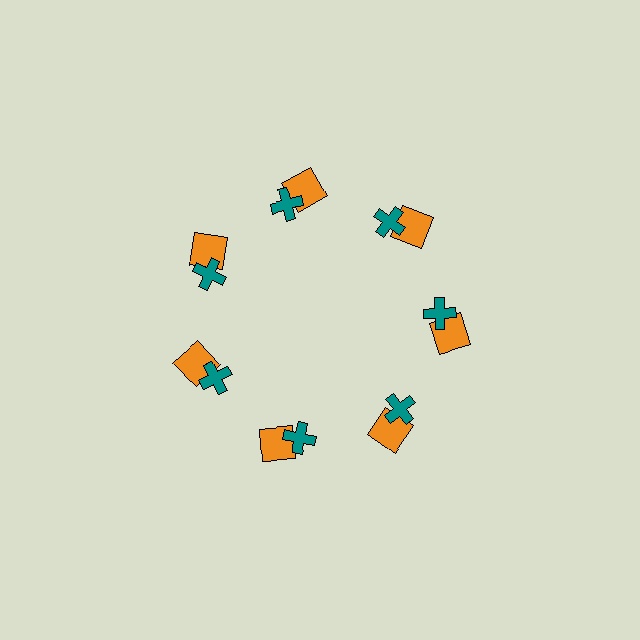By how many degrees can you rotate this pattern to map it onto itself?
The pattern maps onto itself every 51 degrees of rotation.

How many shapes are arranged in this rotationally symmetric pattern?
There are 14 shapes, arranged in 7 groups of 2.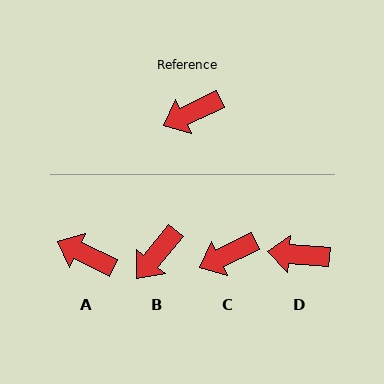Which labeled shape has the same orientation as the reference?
C.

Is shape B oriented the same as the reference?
No, it is off by about 26 degrees.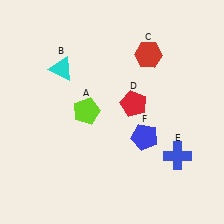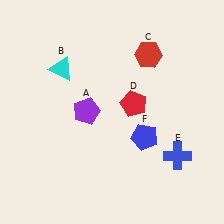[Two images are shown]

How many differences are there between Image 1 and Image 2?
There is 1 difference between the two images.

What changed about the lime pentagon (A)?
In Image 1, A is lime. In Image 2, it changed to purple.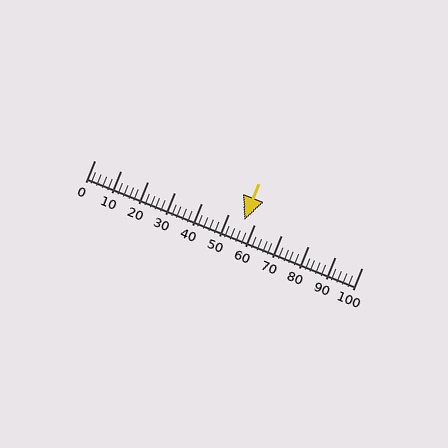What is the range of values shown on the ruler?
The ruler shows values from 0 to 100.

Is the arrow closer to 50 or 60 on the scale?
The arrow is closer to 60.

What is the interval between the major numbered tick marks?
The major tick marks are spaced 10 units apart.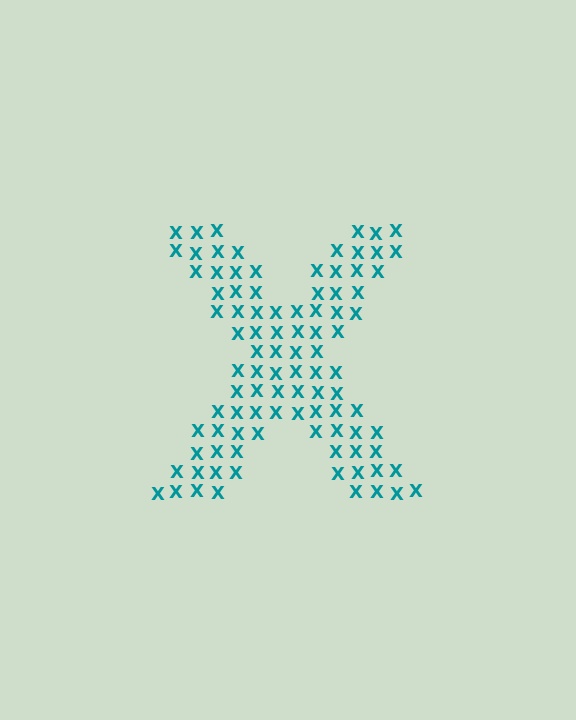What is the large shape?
The large shape is the letter X.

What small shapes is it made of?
It is made of small letter X's.